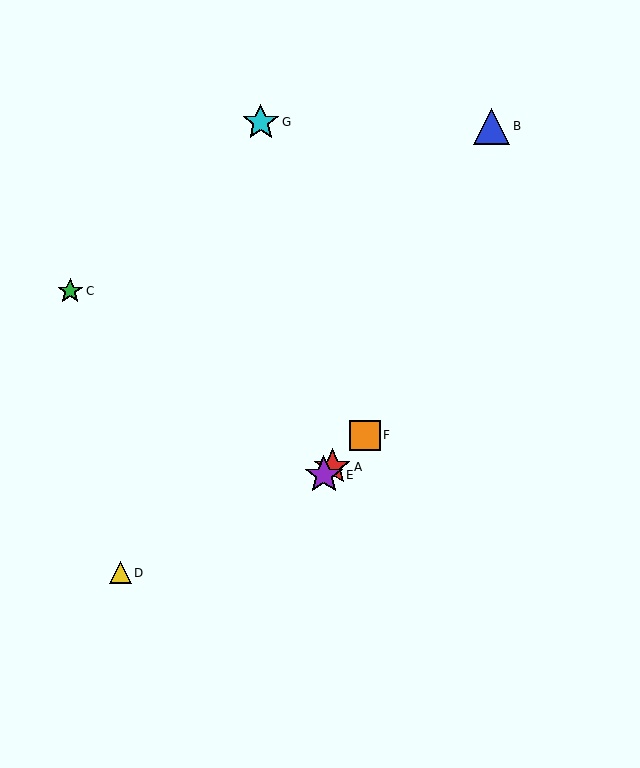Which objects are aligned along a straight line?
Objects A, E, F are aligned along a straight line.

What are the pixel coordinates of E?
Object E is at (324, 475).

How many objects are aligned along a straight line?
3 objects (A, E, F) are aligned along a straight line.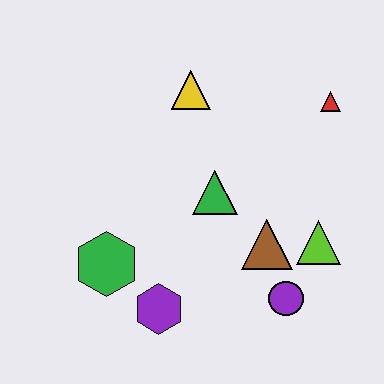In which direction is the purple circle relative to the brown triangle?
The purple circle is below the brown triangle.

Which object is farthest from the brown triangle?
The yellow triangle is farthest from the brown triangle.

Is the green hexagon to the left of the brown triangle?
Yes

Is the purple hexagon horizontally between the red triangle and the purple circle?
No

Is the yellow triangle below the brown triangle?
No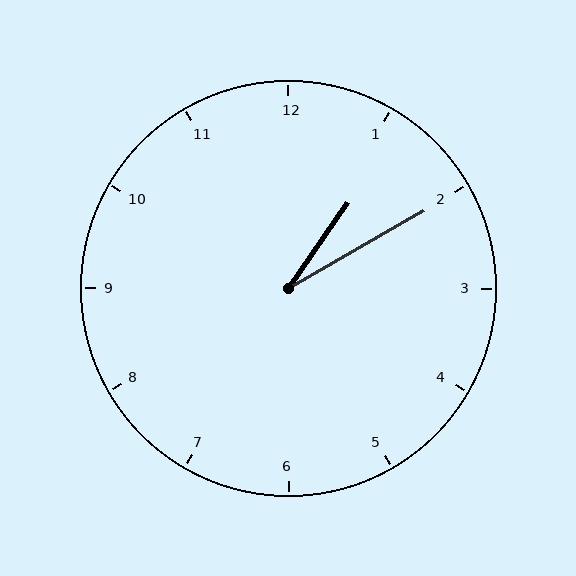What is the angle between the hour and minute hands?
Approximately 25 degrees.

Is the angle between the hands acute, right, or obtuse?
It is acute.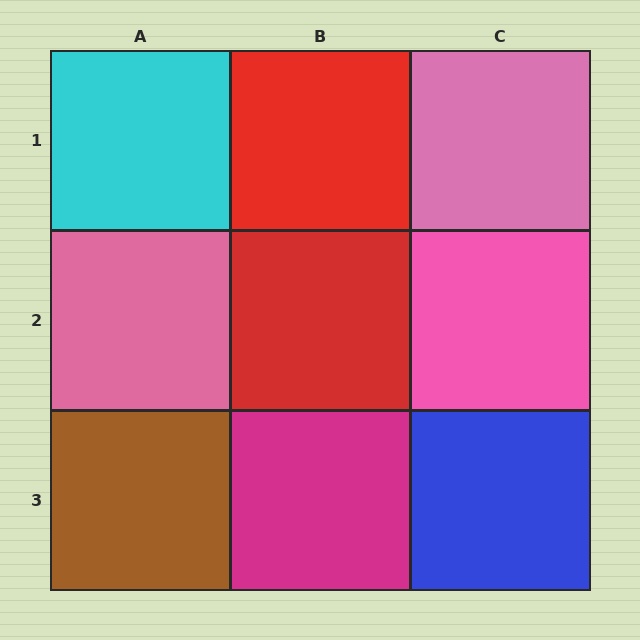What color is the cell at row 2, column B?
Red.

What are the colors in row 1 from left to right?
Cyan, red, pink.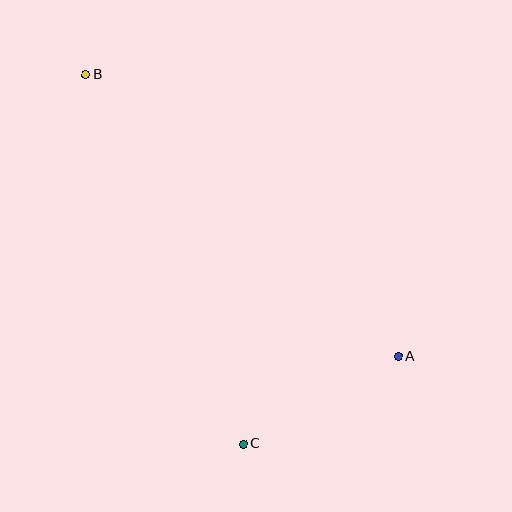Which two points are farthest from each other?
Points A and B are farthest from each other.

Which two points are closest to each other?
Points A and C are closest to each other.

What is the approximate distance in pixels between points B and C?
The distance between B and C is approximately 402 pixels.